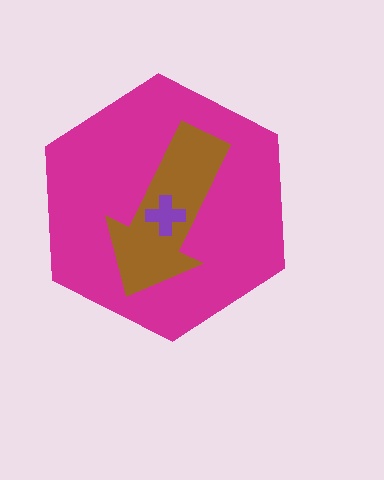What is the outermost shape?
The magenta hexagon.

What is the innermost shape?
The purple cross.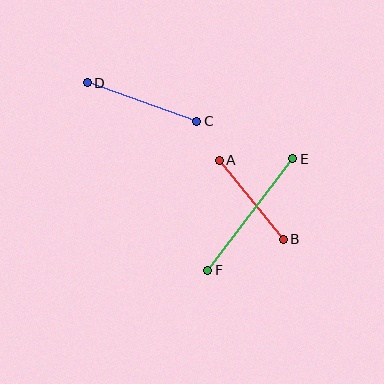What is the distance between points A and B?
The distance is approximately 102 pixels.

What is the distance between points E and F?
The distance is approximately 140 pixels.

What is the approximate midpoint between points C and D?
The midpoint is at approximately (142, 102) pixels.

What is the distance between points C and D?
The distance is approximately 116 pixels.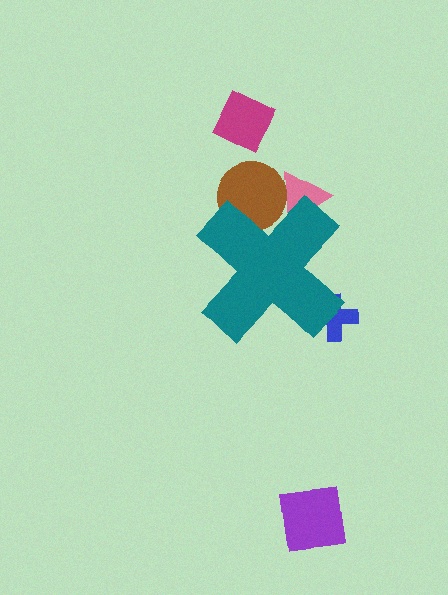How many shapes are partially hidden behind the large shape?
3 shapes are partially hidden.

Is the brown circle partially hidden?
Yes, the brown circle is partially hidden behind the teal cross.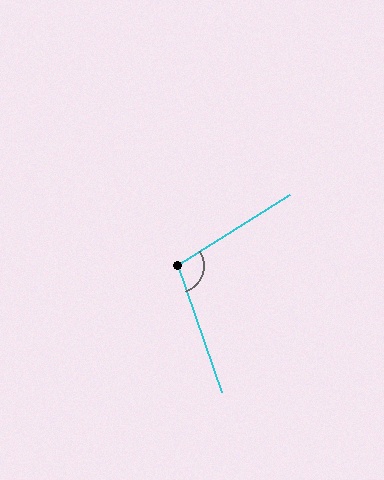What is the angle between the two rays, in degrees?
Approximately 103 degrees.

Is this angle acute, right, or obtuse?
It is obtuse.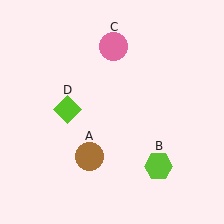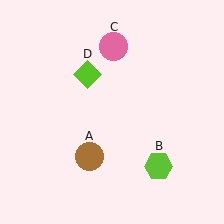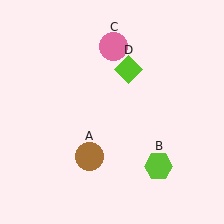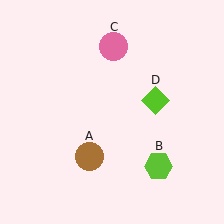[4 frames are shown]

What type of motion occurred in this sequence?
The lime diamond (object D) rotated clockwise around the center of the scene.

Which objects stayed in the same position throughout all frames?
Brown circle (object A) and lime hexagon (object B) and pink circle (object C) remained stationary.